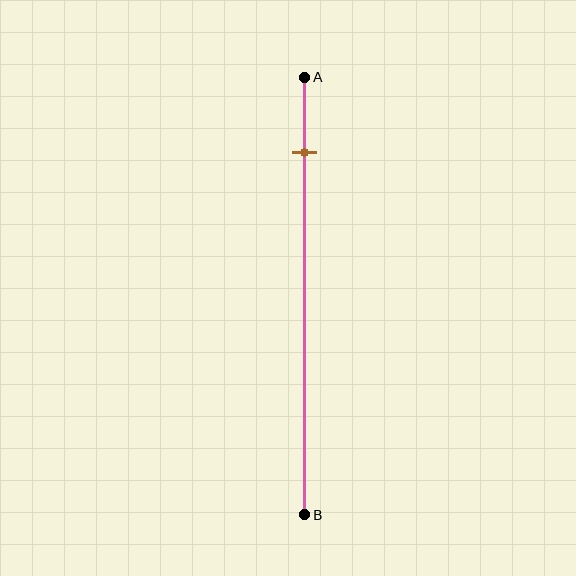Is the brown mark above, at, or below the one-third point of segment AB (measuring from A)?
The brown mark is above the one-third point of segment AB.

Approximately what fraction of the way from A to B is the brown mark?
The brown mark is approximately 15% of the way from A to B.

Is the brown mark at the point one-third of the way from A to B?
No, the mark is at about 15% from A, not at the 33% one-third point.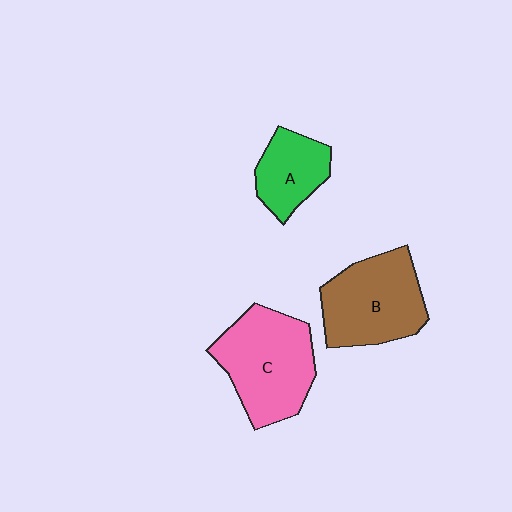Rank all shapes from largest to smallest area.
From largest to smallest: C (pink), B (brown), A (green).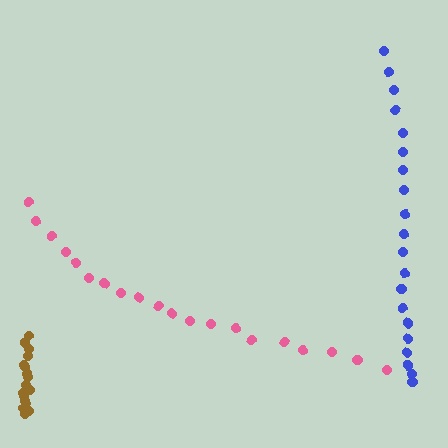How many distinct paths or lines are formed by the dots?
There are 3 distinct paths.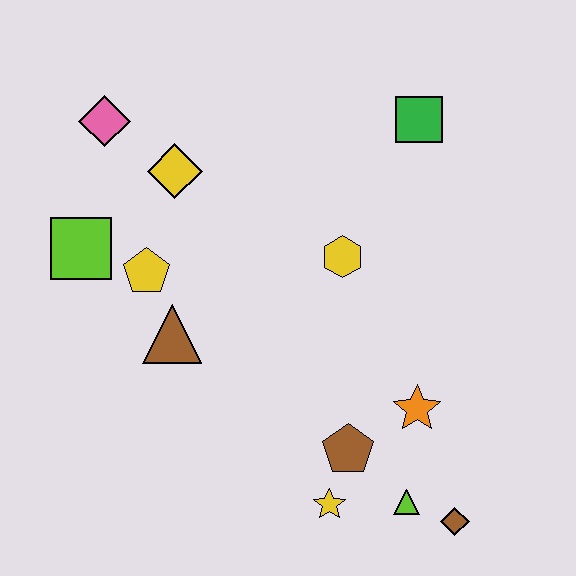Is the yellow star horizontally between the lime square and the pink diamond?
No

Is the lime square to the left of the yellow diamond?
Yes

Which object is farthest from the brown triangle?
The brown diamond is farthest from the brown triangle.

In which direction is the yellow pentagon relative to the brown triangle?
The yellow pentagon is above the brown triangle.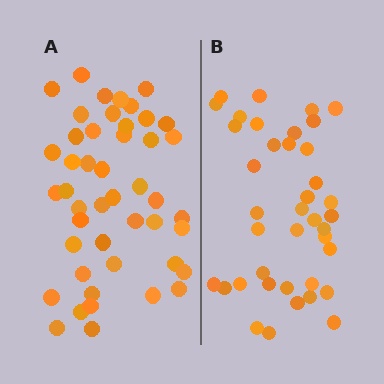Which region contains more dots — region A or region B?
Region A (the left region) has more dots.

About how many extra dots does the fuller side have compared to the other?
Region A has roughly 8 or so more dots than region B.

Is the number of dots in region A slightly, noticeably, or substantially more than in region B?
Region A has only slightly more — the two regions are fairly close. The ratio is roughly 1.2 to 1.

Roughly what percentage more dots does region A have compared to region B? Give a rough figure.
About 20% more.